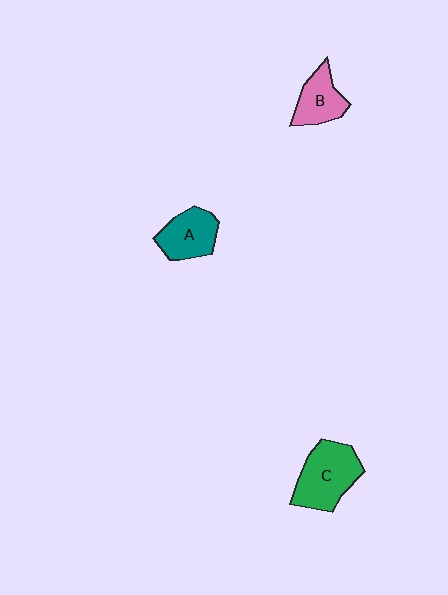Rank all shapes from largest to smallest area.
From largest to smallest: C (green), A (teal), B (pink).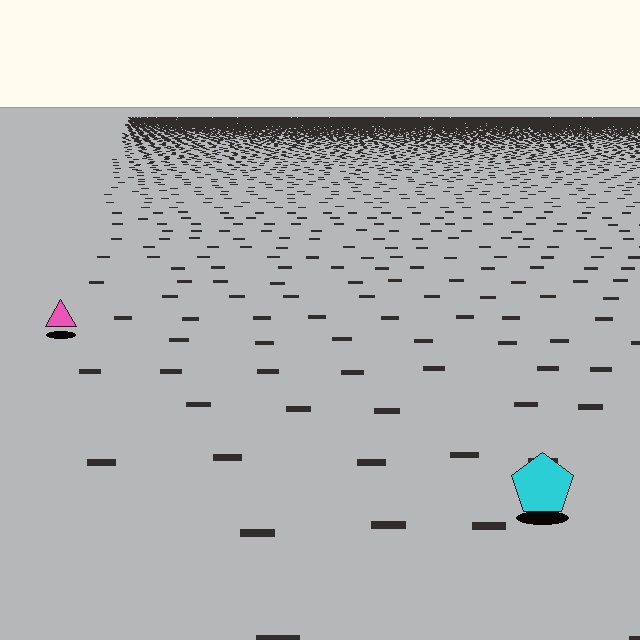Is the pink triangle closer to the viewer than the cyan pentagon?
No. The cyan pentagon is closer — you can tell from the texture gradient: the ground texture is coarser near it.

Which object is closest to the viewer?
The cyan pentagon is closest. The texture marks near it are larger and more spread out.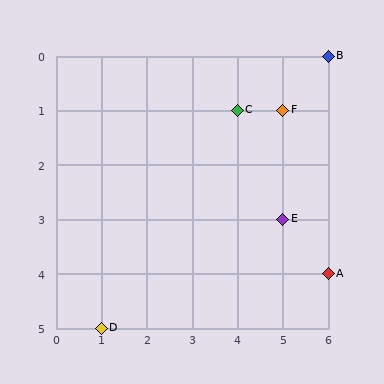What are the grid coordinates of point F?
Point F is at grid coordinates (5, 1).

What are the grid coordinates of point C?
Point C is at grid coordinates (4, 1).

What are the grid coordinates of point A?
Point A is at grid coordinates (6, 4).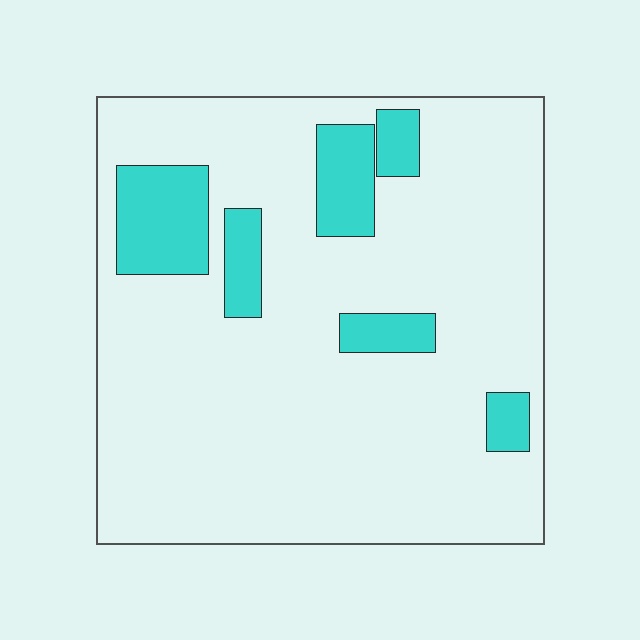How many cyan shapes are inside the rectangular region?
6.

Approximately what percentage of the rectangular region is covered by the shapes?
Approximately 15%.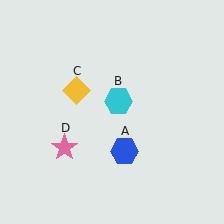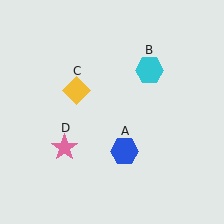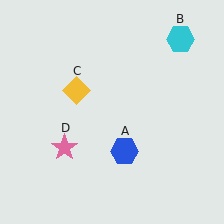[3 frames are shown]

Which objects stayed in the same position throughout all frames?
Blue hexagon (object A) and yellow diamond (object C) and pink star (object D) remained stationary.